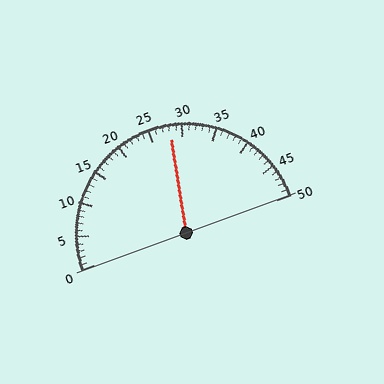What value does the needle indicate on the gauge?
The needle indicates approximately 28.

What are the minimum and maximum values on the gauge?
The gauge ranges from 0 to 50.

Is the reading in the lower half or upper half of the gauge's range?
The reading is in the upper half of the range (0 to 50).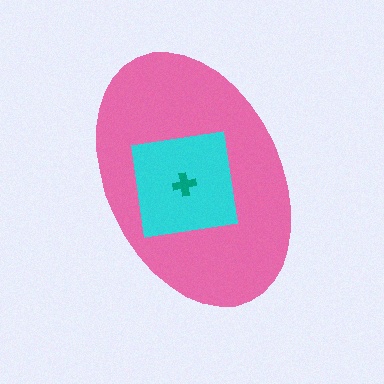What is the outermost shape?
The pink ellipse.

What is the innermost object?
The teal cross.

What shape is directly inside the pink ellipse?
The cyan square.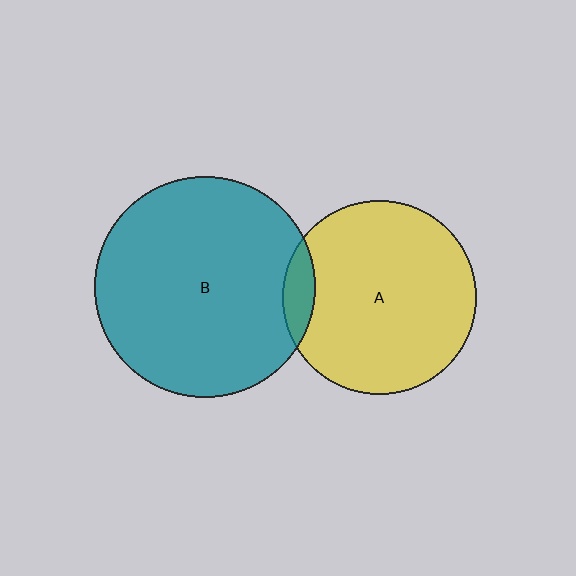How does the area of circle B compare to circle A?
Approximately 1.3 times.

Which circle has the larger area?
Circle B (teal).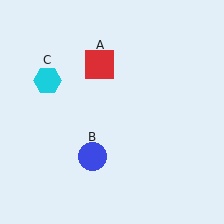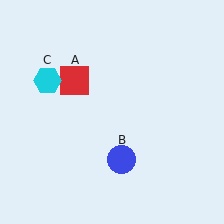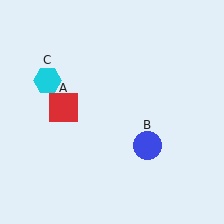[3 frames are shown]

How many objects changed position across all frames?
2 objects changed position: red square (object A), blue circle (object B).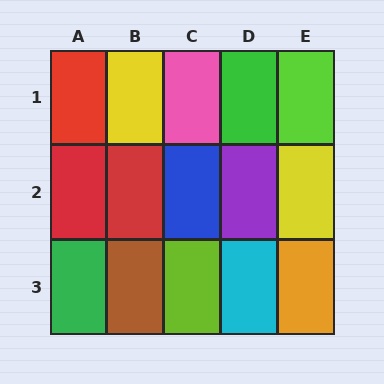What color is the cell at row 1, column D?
Green.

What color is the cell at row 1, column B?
Yellow.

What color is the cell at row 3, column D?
Cyan.